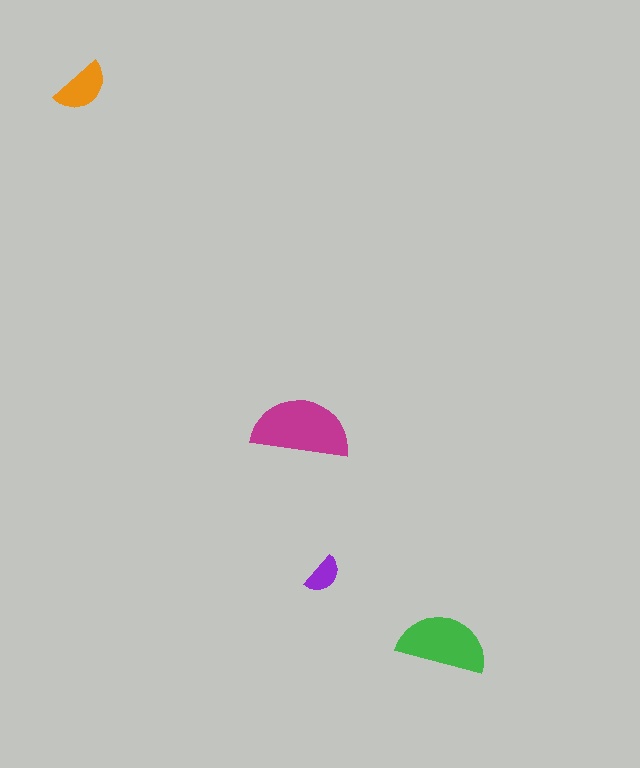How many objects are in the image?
There are 4 objects in the image.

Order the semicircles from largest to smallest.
the magenta one, the green one, the orange one, the purple one.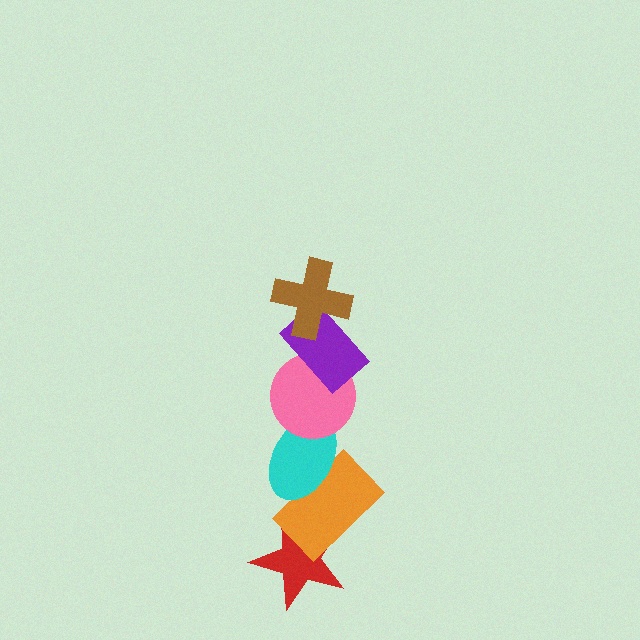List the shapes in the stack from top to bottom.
From top to bottom: the brown cross, the purple rectangle, the pink circle, the cyan ellipse, the orange rectangle, the red star.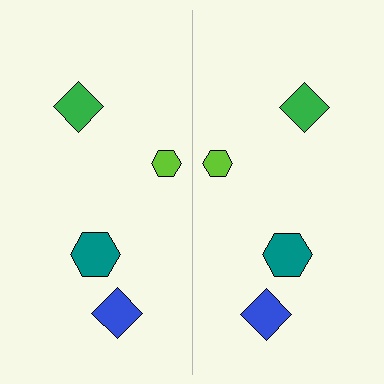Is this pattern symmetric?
Yes, this pattern has bilateral (reflection) symmetry.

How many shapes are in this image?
There are 8 shapes in this image.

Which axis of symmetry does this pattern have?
The pattern has a vertical axis of symmetry running through the center of the image.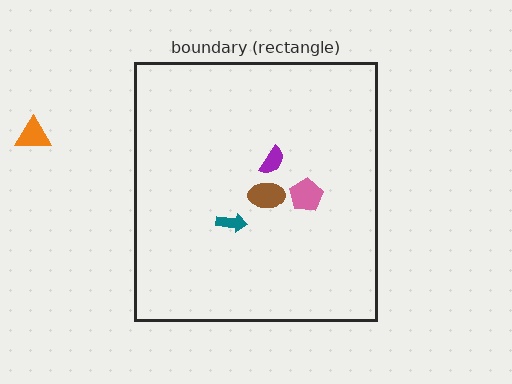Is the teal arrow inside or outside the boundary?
Inside.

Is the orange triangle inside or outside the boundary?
Outside.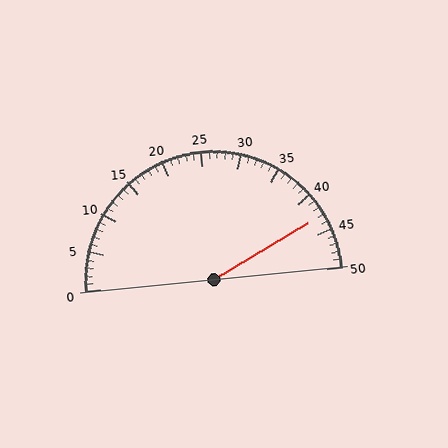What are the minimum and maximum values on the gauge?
The gauge ranges from 0 to 50.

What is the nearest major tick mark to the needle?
The nearest major tick mark is 45.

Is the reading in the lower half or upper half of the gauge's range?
The reading is in the upper half of the range (0 to 50).